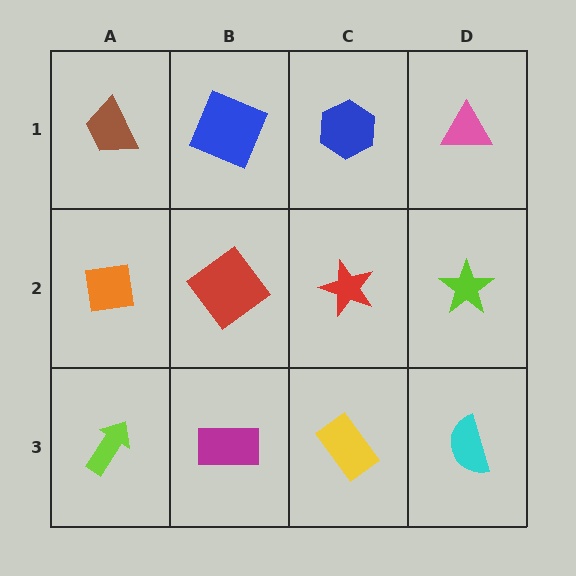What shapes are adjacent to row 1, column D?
A lime star (row 2, column D), a blue hexagon (row 1, column C).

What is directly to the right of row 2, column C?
A lime star.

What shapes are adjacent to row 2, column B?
A blue square (row 1, column B), a magenta rectangle (row 3, column B), an orange square (row 2, column A), a red star (row 2, column C).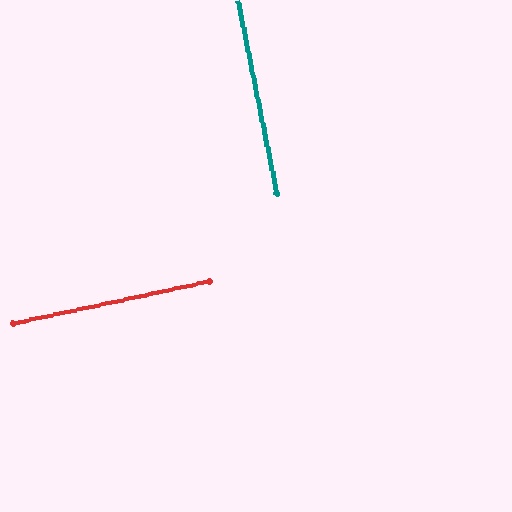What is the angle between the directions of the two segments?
Approximately 89 degrees.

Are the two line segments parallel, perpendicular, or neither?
Perpendicular — they meet at approximately 89°.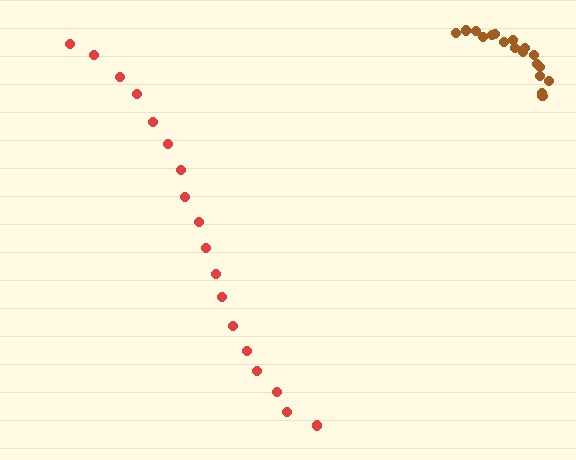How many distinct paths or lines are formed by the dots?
There are 2 distinct paths.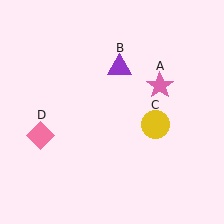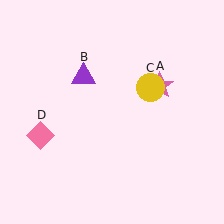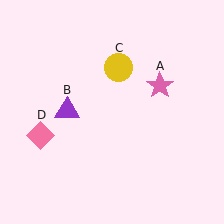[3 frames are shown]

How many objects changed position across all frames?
2 objects changed position: purple triangle (object B), yellow circle (object C).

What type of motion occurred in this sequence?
The purple triangle (object B), yellow circle (object C) rotated counterclockwise around the center of the scene.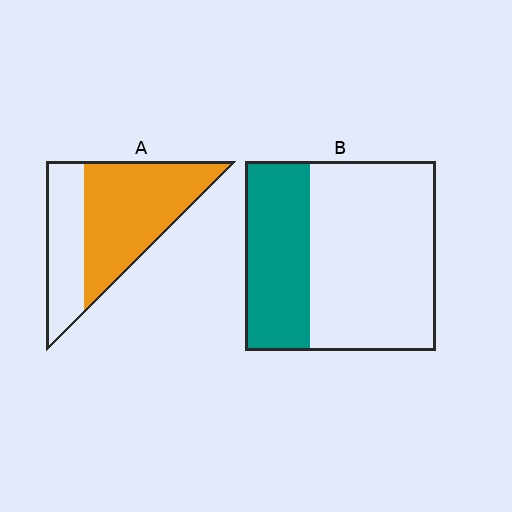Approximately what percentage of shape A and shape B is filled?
A is approximately 65% and B is approximately 35%.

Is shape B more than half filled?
No.